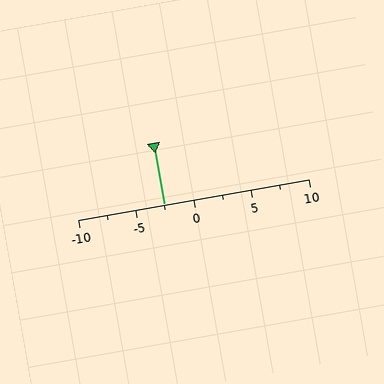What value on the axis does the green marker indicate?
The marker indicates approximately -2.5.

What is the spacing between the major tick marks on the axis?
The major ticks are spaced 5 apart.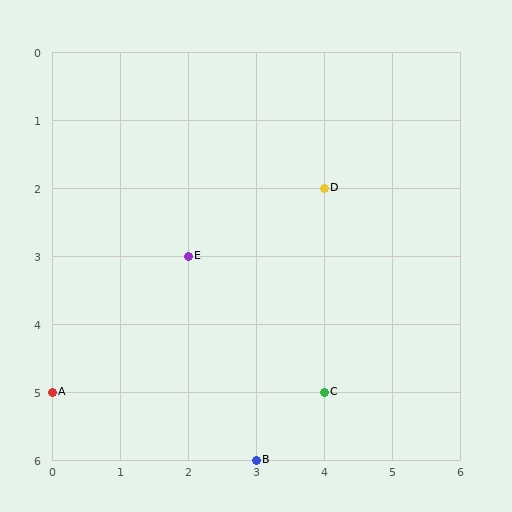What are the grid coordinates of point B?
Point B is at grid coordinates (3, 6).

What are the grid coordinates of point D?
Point D is at grid coordinates (4, 2).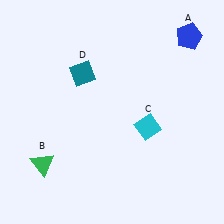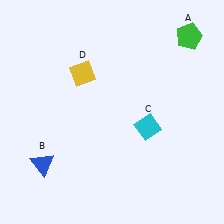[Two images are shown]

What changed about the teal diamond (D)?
In Image 1, D is teal. In Image 2, it changed to yellow.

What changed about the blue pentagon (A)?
In Image 1, A is blue. In Image 2, it changed to green.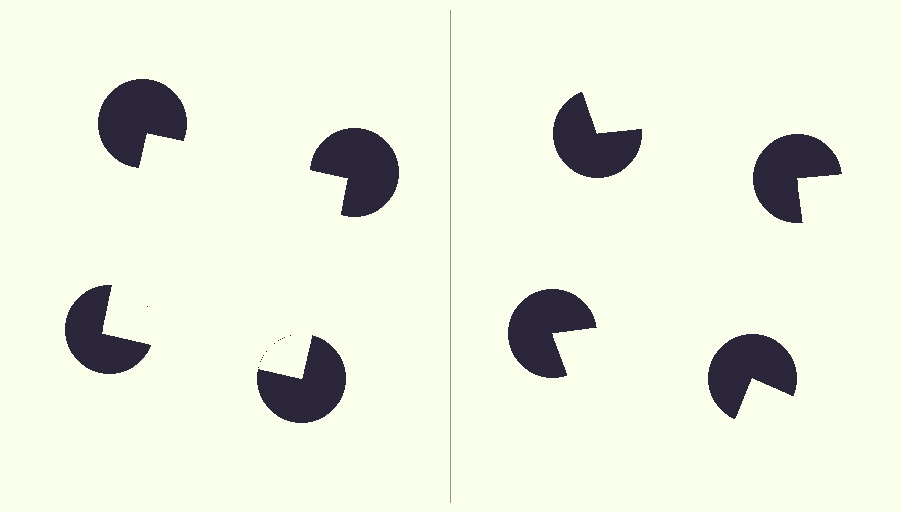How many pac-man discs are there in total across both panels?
8 — 4 on each side.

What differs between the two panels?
The pac-man discs are positioned identically on both sides; only the wedge orientations differ. On the left they align to a square; on the right they are misaligned.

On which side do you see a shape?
An illusory square appears on the left side. On the right side the wedge cuts are rotated, so no coherent shape forms.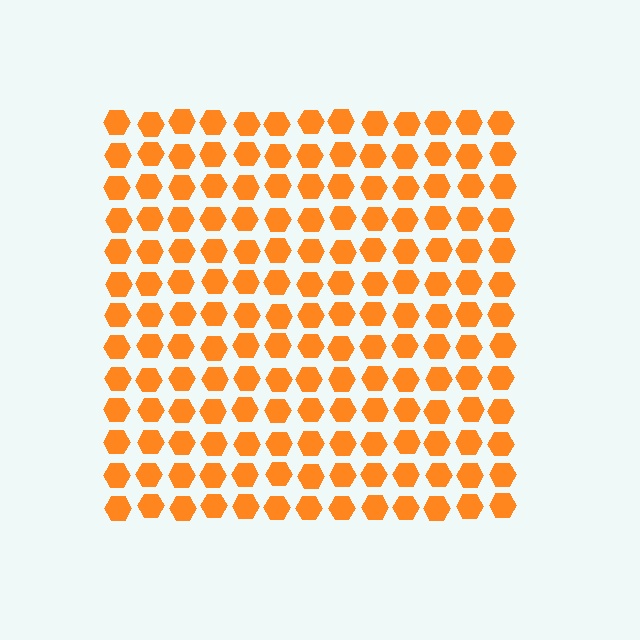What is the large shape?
The large shape is a square.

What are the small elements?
The small elements are hexagons.